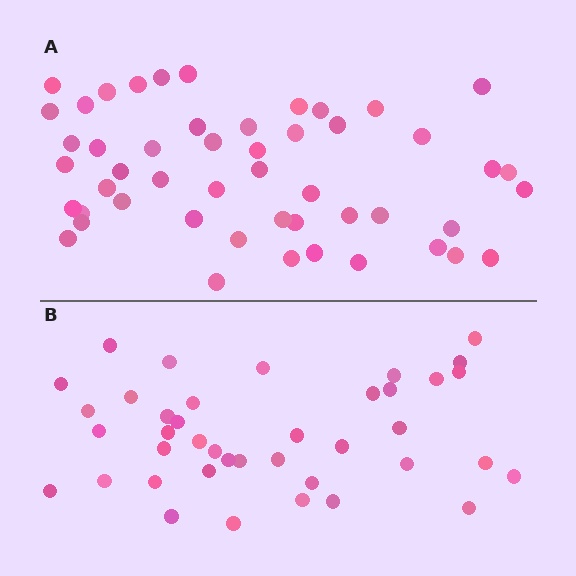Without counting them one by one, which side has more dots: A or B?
Region A (the top region) has more dots.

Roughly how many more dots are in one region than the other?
Region A has roughly 10 or so more dots than region B.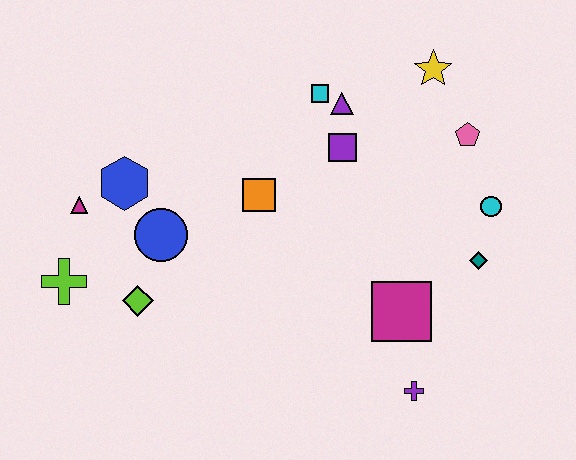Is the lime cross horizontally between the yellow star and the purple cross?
No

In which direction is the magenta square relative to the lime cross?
The magenta square is to the right of the lime cross.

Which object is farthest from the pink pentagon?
The lime cross is farthest from the pink pentagon.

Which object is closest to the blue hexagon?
The magenta triangle is closest to the blue hexagon.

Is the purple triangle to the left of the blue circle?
No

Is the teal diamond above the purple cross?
Yes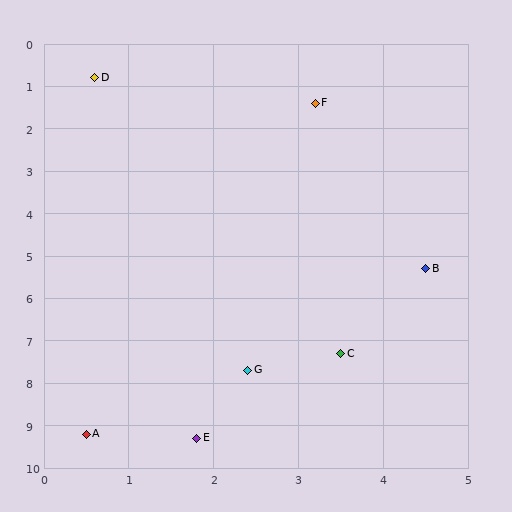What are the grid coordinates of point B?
Point B is at approximately (4.5, 5.3).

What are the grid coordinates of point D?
Point D is at approximately (0.6, 0.8).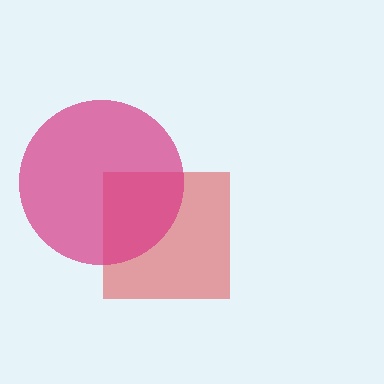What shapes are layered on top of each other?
The layered shapes are: a red square, a magenta circle.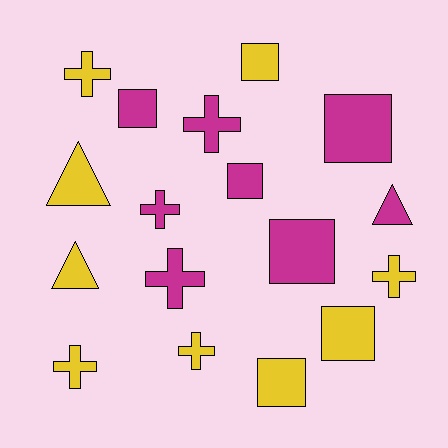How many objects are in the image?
There are 17 objects.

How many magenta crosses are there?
There are 3 magenta crosses.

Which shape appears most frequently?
Cross, with 7 objects.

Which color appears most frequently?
Yellow, with 9 objects.